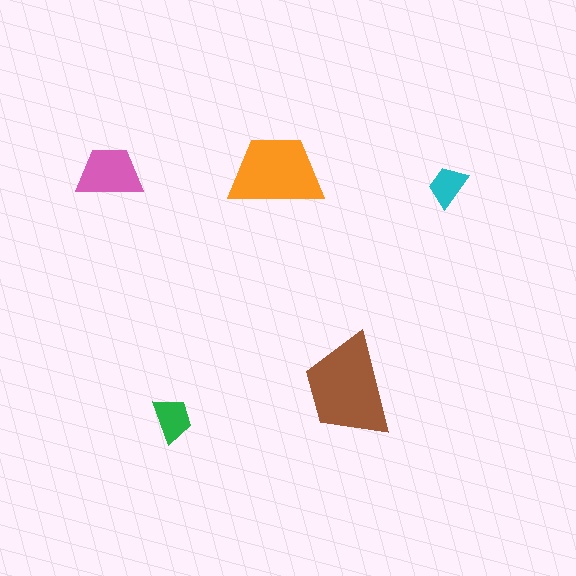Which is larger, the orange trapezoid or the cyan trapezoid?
The orange one.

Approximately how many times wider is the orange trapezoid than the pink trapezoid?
About 1.5 times wider.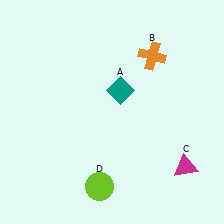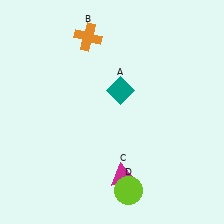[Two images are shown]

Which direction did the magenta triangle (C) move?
The magenta triangle (C) moved left.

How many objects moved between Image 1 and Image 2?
3 objects moved between the two images.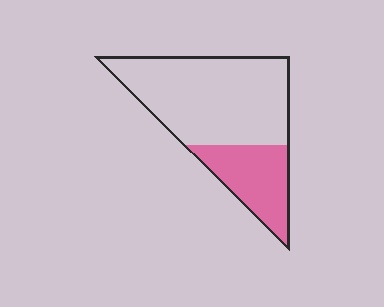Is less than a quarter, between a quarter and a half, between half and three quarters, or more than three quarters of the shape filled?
Between a quarter and a half.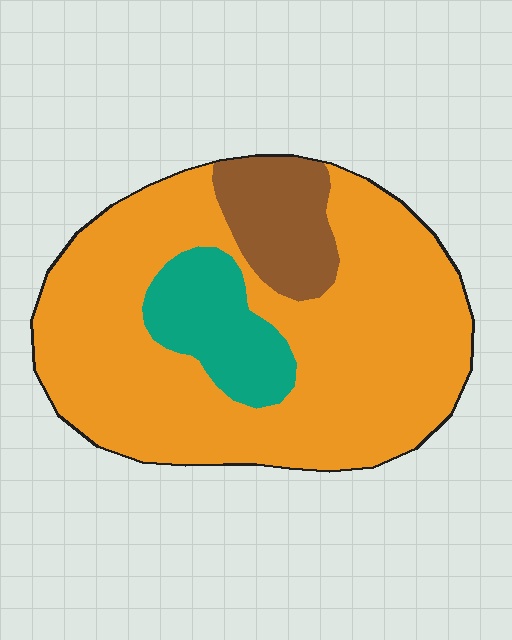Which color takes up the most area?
Orange, at roughly 75%.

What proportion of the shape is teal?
Teal takes up about one eighth (1/8) of the shape.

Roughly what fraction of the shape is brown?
Brown covers roughly 10% of the shape.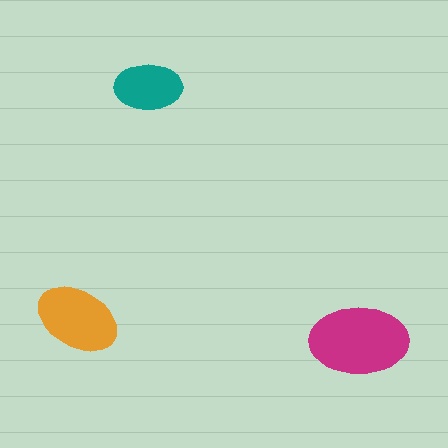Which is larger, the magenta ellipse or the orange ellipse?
The magenta one.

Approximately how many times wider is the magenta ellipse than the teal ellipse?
About 1.5 times wider.